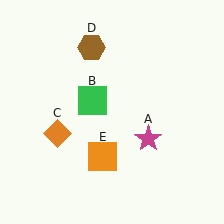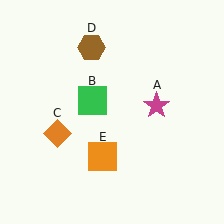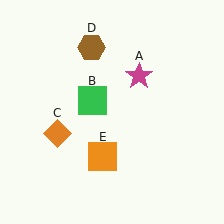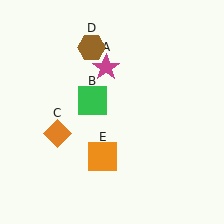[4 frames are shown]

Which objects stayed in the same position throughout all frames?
Green square (object B) and orange diamond (object C) and brown hexagon (object D) and orange square (object E) remained stationary.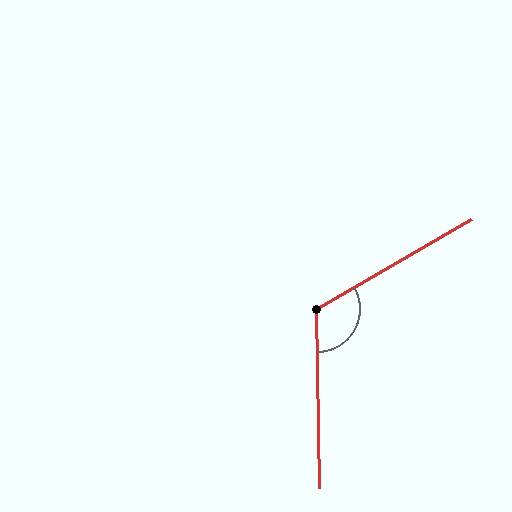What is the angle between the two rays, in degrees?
Approximately 119 degrees.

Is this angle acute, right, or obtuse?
It is obtuse.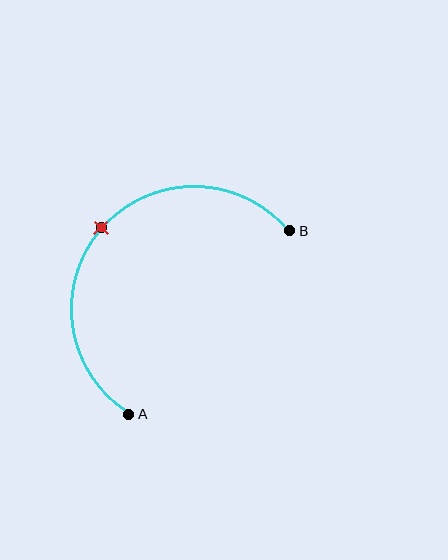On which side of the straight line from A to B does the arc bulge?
The arc bulges above and to the left of the straight line connecting A and B.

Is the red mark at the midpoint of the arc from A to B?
Yes. The red mark lies on the arc at equal arc-length from both A and B — it is the arc midpoint.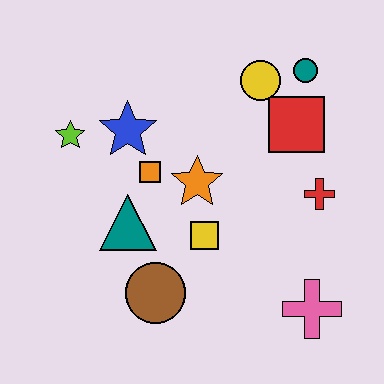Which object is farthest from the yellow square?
The teal circle is farthest from the yellow square.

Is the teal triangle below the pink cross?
No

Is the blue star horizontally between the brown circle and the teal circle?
No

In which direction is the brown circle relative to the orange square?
The brown circle is below the orange square.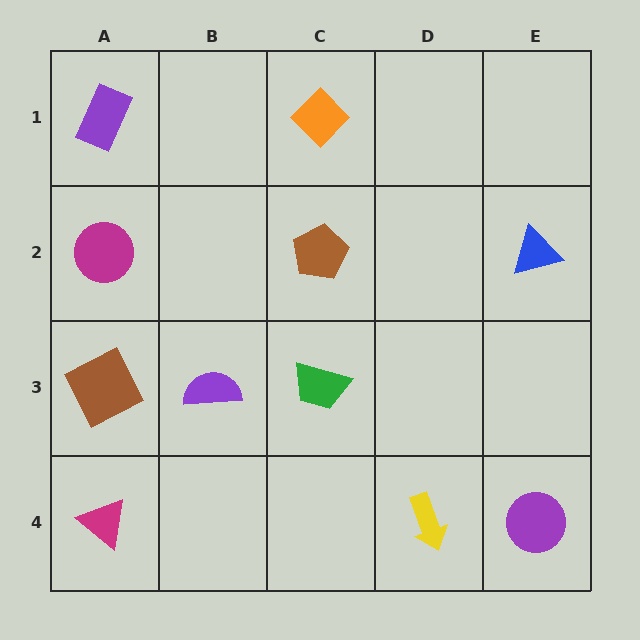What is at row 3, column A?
A brown square.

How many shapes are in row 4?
3 shapes.